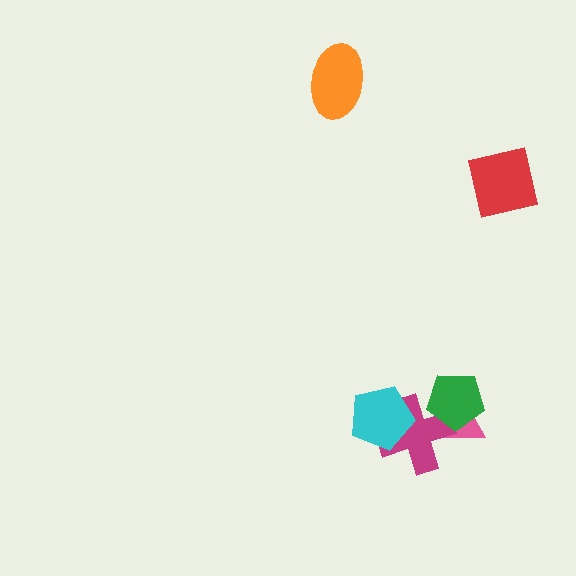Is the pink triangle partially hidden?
Yes, it is partially covered by another shape.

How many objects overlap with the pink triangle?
2 objects overlap with the pink triangle.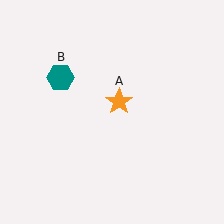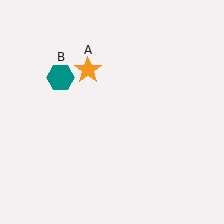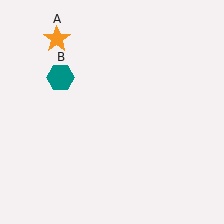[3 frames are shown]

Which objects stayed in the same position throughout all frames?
Teal hexagon (object B) remained stationary.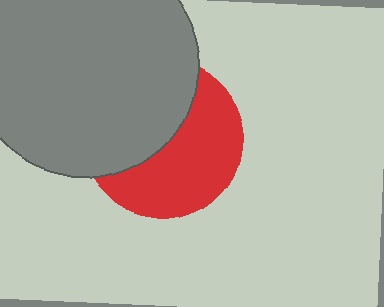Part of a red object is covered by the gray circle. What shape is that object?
It is a circle.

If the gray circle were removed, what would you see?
You would see the complete red circle.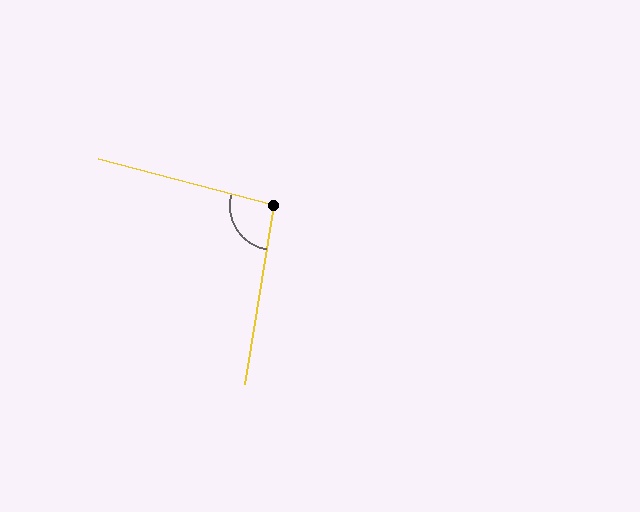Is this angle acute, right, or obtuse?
It is obtuse.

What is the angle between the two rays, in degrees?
Approximately 95 degrees.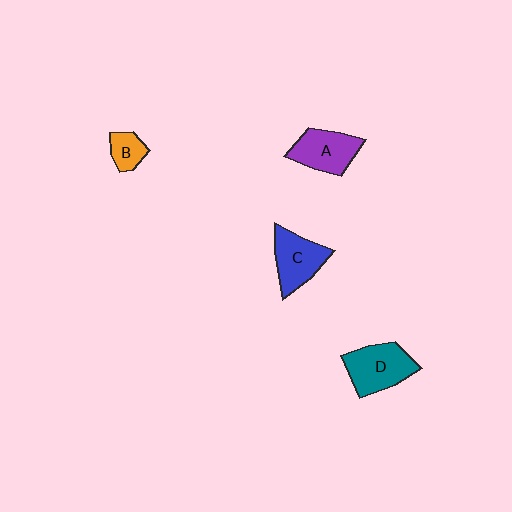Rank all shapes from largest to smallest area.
From largest to smallest: D (teal), A (purple), C (blue), B (orange).